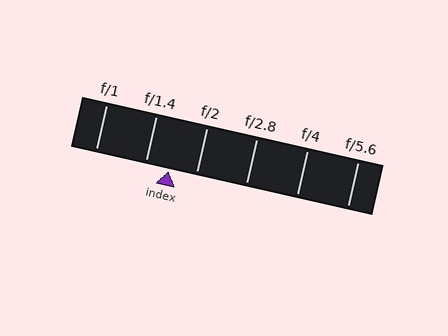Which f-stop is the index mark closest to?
The index mark is closest to f/1.4.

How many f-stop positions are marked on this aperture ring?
There are 6 f-stop positions marked.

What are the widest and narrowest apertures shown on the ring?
The widest aperture shown is f/1 and the narrowest is f/5.6.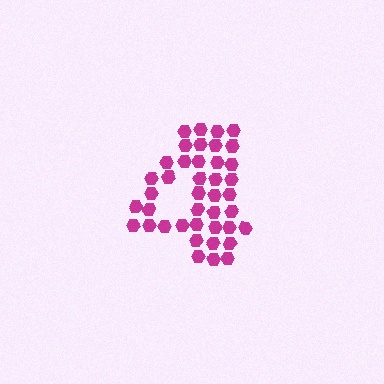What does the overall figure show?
The overall figure shows the digit 4.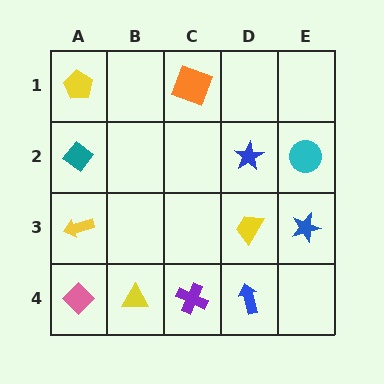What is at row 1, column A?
A yellow pentagon.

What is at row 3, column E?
A blue star.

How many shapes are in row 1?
2 shapes.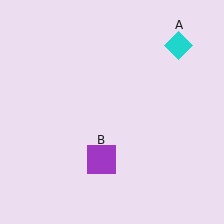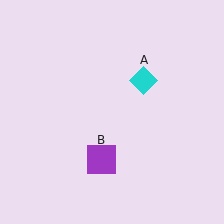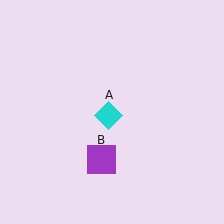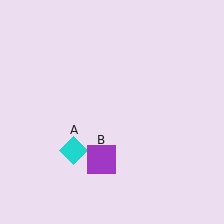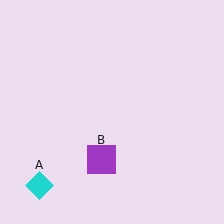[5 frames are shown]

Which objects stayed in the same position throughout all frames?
Purple square (object B) remained stationary.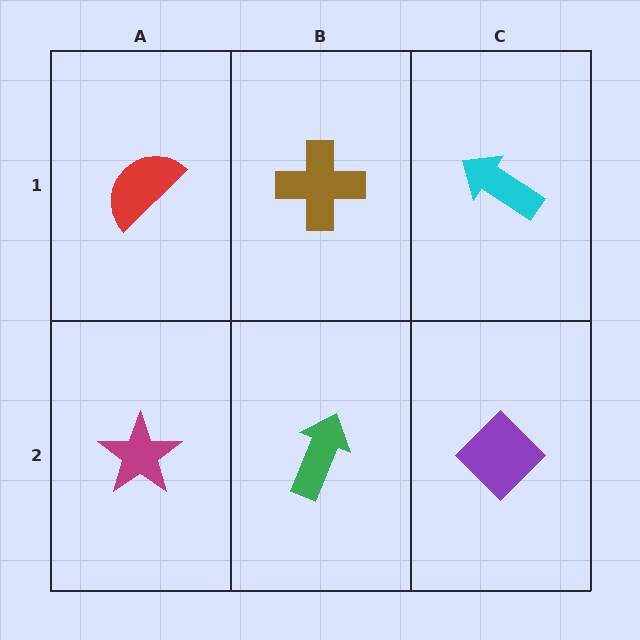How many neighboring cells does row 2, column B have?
3.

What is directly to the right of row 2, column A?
A green arrow.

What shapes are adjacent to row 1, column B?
A green arrow (row 2, column B), a red semicircle (row 1, column A), a cyan arrow (row 1, column C).